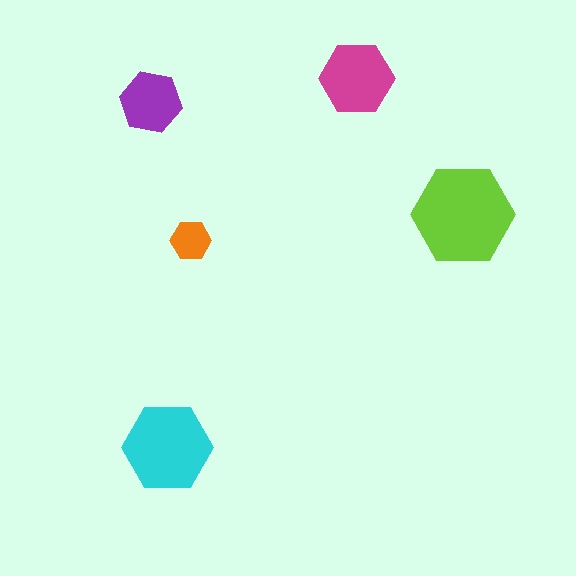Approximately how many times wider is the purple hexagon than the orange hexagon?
About 1.5 times wider.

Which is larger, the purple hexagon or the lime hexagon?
The lime one.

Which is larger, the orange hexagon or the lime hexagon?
The lime one.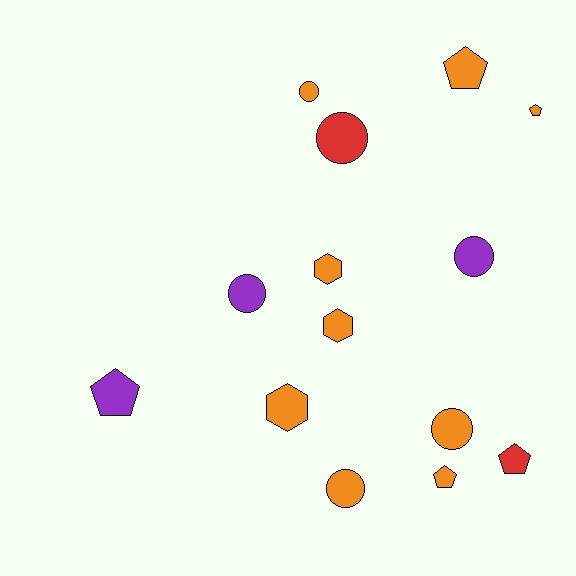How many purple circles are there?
There are 2 purple circles.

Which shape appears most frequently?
Circle, with 6 objects.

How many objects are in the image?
There are 14 objects.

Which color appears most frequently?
Orange, with 9 objects.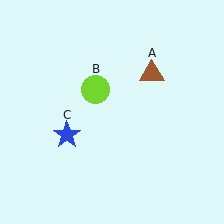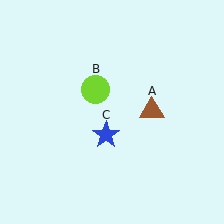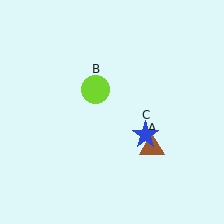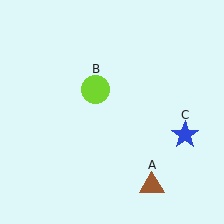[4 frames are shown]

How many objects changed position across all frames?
2 objects changed position: brown triangle (object A), blue star (object C).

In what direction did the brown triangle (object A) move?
The brown triangle (object A) moved down.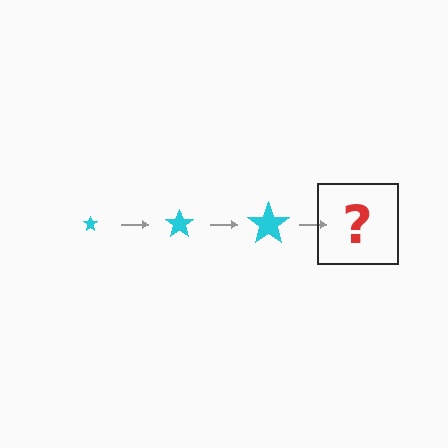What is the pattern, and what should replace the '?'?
The pattern is that the star gets progressively larger each step. The '?' should be a cyan star, larger than the previous one.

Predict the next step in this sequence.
The next step is a cyan star, larger than the previous one.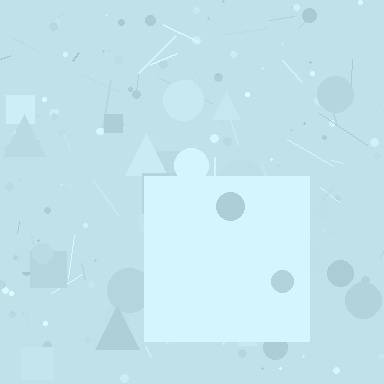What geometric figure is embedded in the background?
A square is embedded in the background.